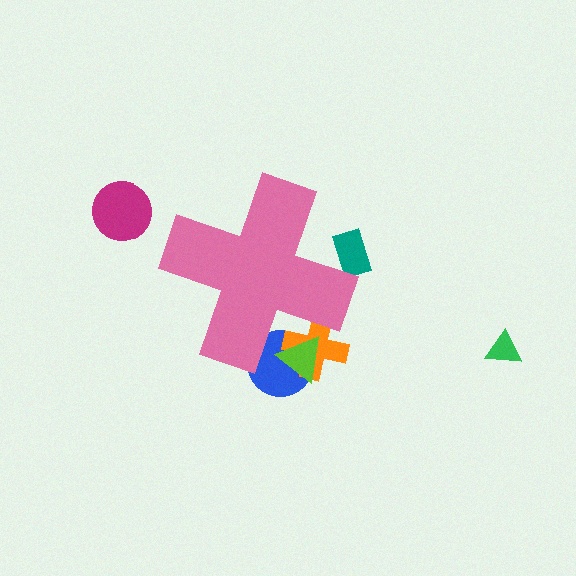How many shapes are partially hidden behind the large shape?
4 shapes are partially hidden.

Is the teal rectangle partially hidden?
Yes, the teal rectangle is partially hidden behind the pink cross.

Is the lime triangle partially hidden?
Yes, the lime triangle is partially hidden behind the pink cross.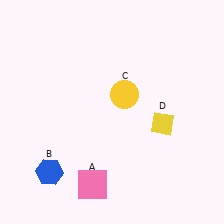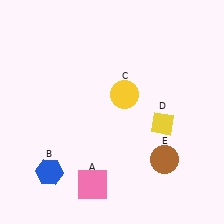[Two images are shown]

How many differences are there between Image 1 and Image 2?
There is 1 difference between the two images.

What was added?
A brown circle (E) was added in Image 2.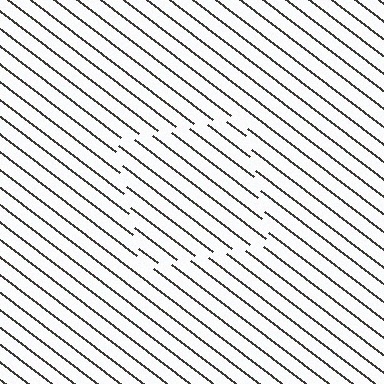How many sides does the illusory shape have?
4 sides — the line-ends trace a square.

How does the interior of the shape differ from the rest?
The interior of the shape contains the same grating, shifted by half a period — the contour is defined by the phase discontinuity where line-ends from the inner and outer gratings abut.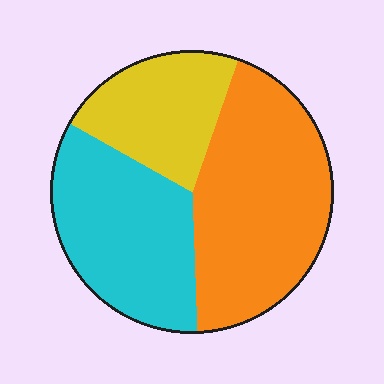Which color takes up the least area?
Yellow, at roughly 20%.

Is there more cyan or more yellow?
Cyan.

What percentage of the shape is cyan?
Cyan takes up about one third (1/3) of the shape.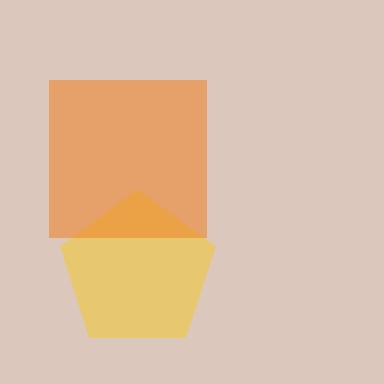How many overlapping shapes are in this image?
There are 2 overlapping shapes in the image.